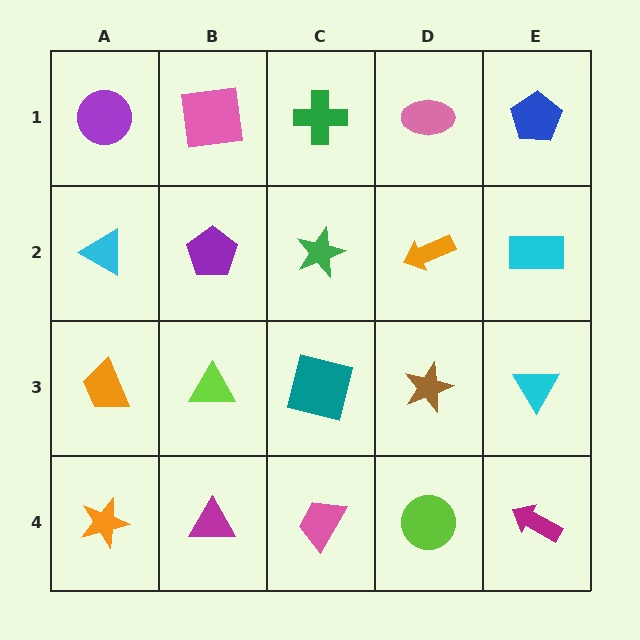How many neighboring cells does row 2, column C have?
4.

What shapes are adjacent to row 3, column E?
A cyan rectangle (row 2, column E), a magenta arrow (row 4, column E), a brown star (row 3, column D).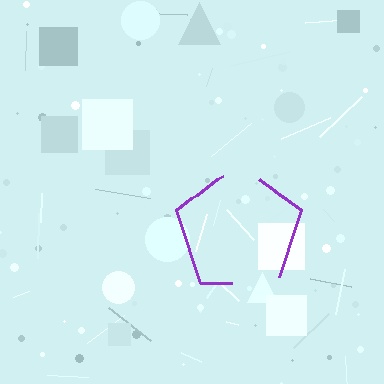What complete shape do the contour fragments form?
The contour fragments form a pentagon.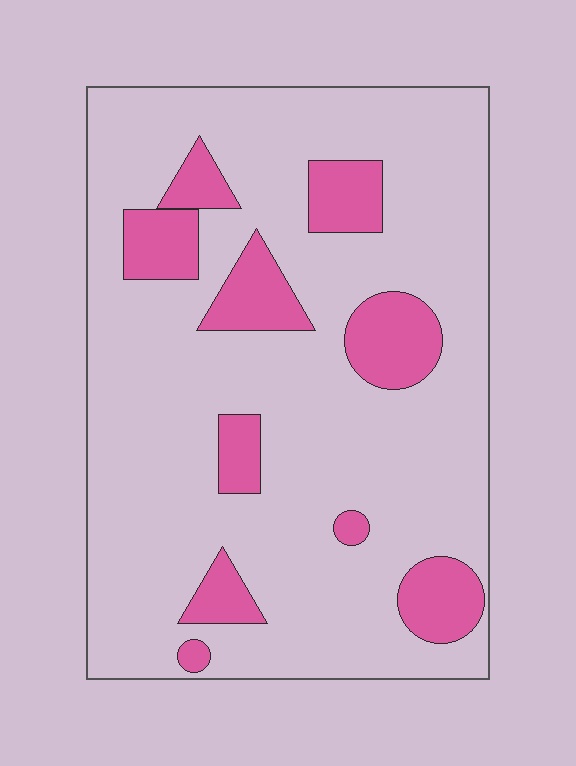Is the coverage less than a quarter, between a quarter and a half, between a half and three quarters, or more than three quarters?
Less than a quarter.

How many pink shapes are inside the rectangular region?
10.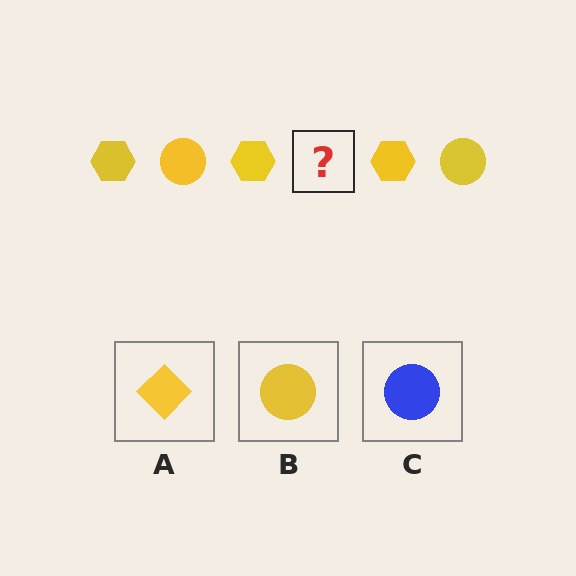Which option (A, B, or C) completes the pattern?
B.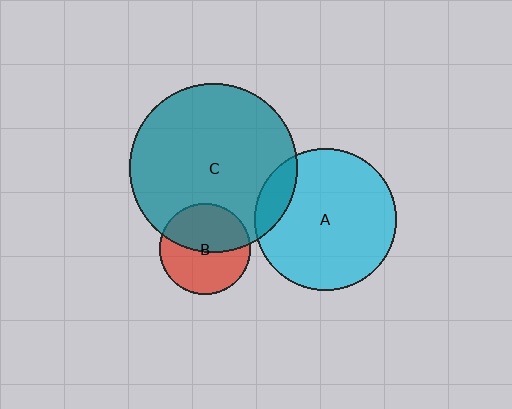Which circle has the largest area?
Circle C (teal).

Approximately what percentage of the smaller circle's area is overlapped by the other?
Approximately 15%.